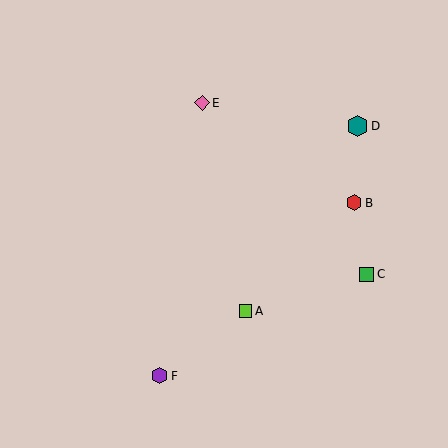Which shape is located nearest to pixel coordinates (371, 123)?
The teal hexagon (labeled D) at (358, 126) is nearest to that location.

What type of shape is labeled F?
Shape F is a purple hexagon.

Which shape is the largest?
The teal hexagon (labeled D) is the largest.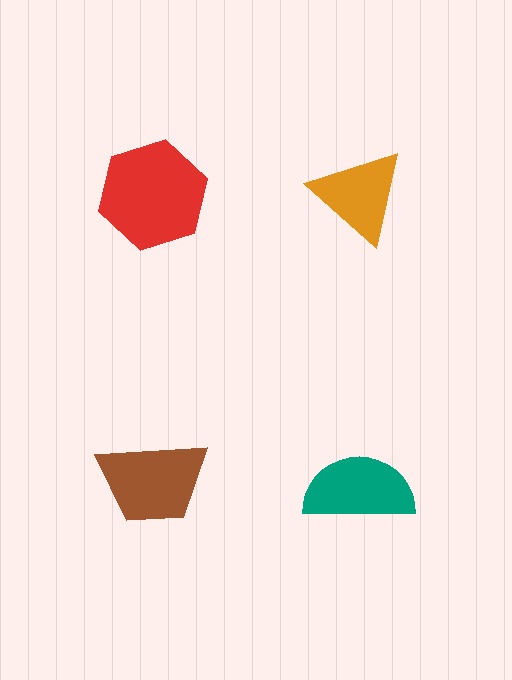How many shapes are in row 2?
2 shapes.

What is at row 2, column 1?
A brown trapezoid.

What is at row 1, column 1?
A red hexagon.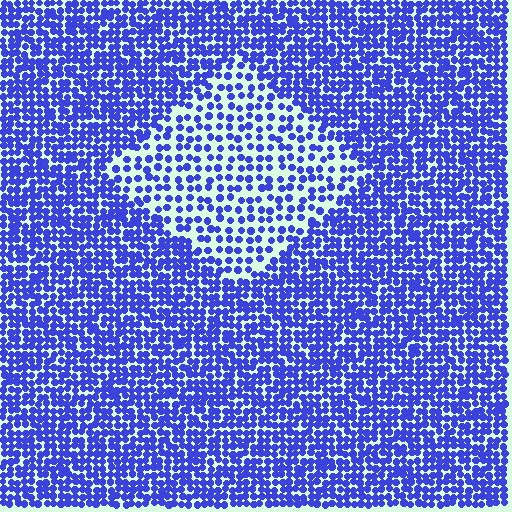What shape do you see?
I see a diamond.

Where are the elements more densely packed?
The elements are more densely packed outside the diamond boundary.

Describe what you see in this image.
The image contains small blue elements arranged at two different densities. A diamond-shaped region is visible where the elements are less densely packed than the surrounding area.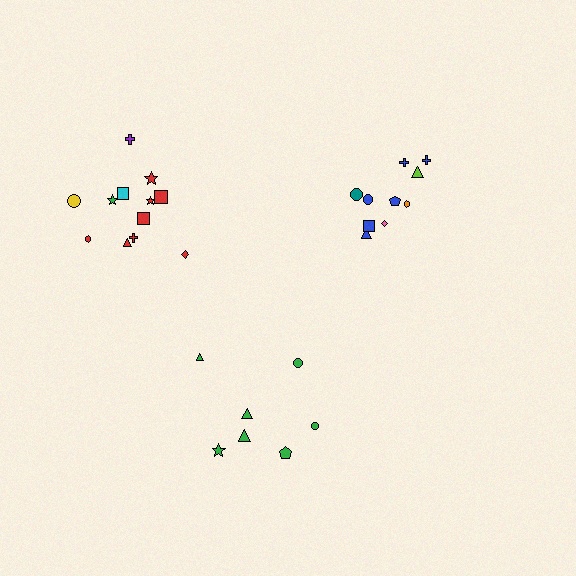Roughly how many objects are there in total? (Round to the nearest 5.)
Roughly 30 objects in total.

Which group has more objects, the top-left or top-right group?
The top-left group.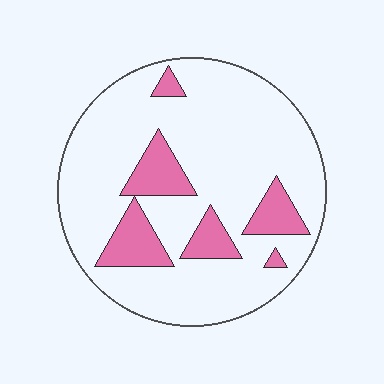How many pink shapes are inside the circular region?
6.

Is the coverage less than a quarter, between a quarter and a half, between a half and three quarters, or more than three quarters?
Less than a quarter.